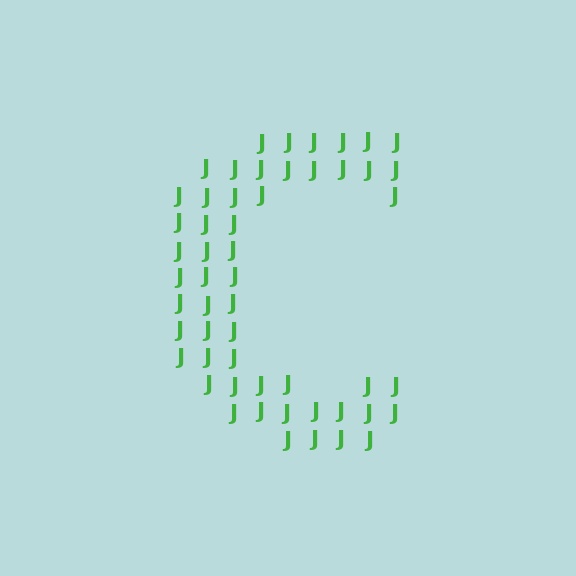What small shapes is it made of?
It is made of small letter J's.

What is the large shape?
The large shape is the letter C.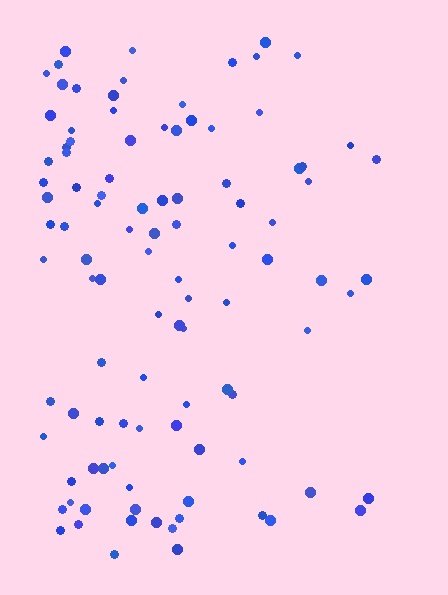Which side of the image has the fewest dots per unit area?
The right.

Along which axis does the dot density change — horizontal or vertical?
Horizontal.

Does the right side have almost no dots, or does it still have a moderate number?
Still a moderate number, just noticeably fewer than the left.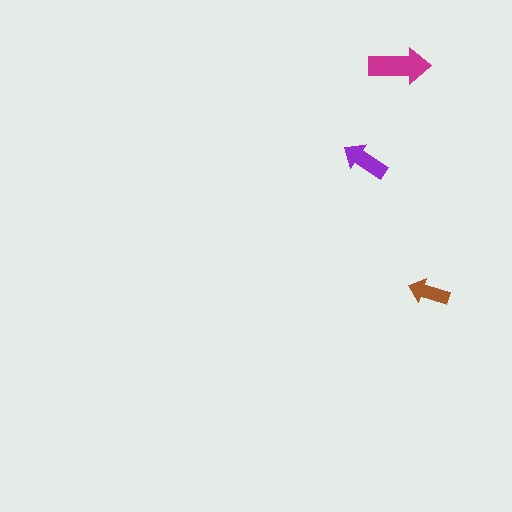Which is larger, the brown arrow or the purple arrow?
The purple one.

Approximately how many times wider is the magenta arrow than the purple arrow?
About 1.5 times wider.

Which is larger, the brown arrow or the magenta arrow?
The magenta one.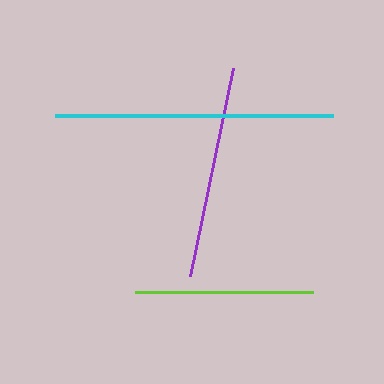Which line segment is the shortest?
The lime line is the shortest at approximately 178 pixels.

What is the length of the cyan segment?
The cyan segment is approximately 279 pixels long.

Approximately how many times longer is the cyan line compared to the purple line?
The cyan line is approximately 1.3 times the length of the purple line.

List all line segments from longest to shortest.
From longest to shortest: cyan, purple, lime.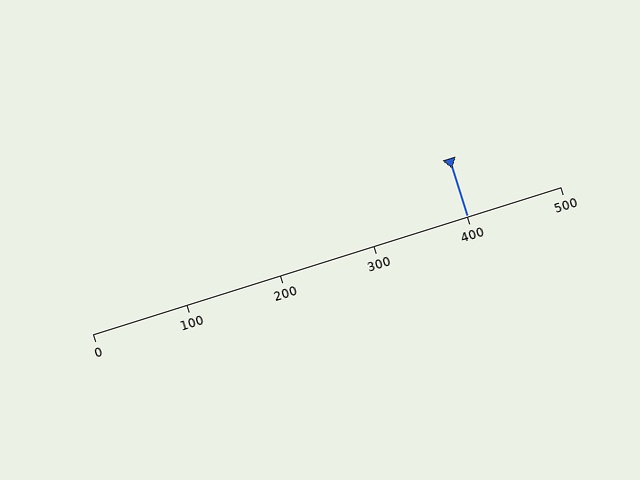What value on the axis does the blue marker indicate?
The marker indicates approximately 400.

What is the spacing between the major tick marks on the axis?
The major ticks are spaced 100 apart.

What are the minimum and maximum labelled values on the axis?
The axis runs from 0 to 500.